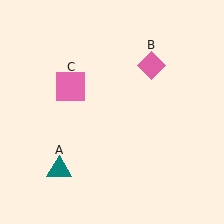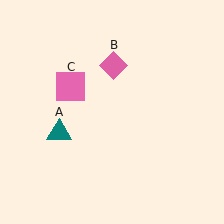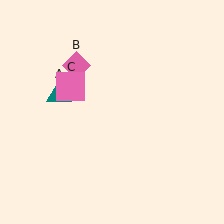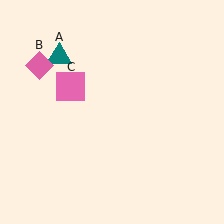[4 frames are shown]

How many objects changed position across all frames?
2 objects changed position: teal triangle (object A), pink diamond (object B).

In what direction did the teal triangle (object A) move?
The teal triangle (object A) moved up.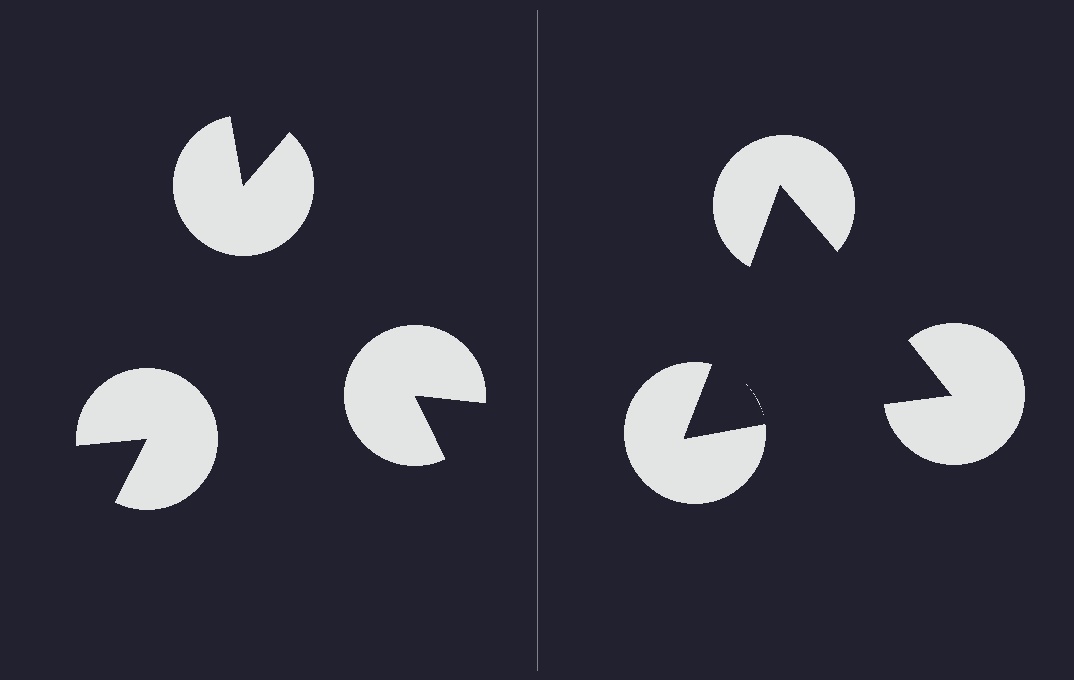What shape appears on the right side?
An illusory triangle.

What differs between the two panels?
The pac-man discs are positioned identically on both sides; only the wedge orientations differ. On the right they align to a triangle; on the left they are misaligned.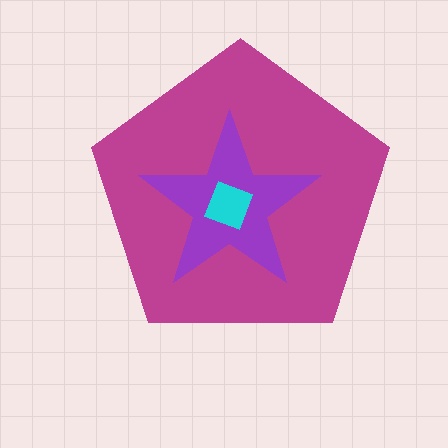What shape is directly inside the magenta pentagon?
The purple star.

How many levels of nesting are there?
3.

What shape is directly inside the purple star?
The cyan diamond.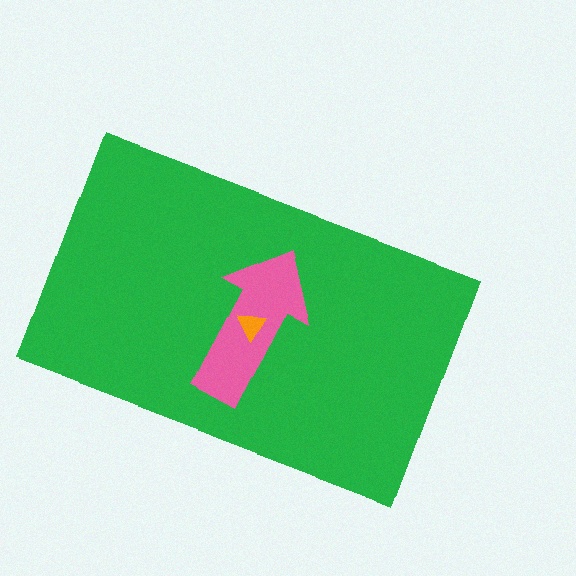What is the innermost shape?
The orange triangle.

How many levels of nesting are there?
3.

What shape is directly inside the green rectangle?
The pink arrow.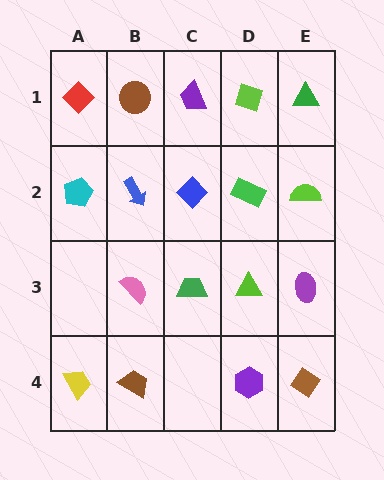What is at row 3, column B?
A pink semicircle.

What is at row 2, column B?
A blue arrow.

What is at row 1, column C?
A purple trapezoid.